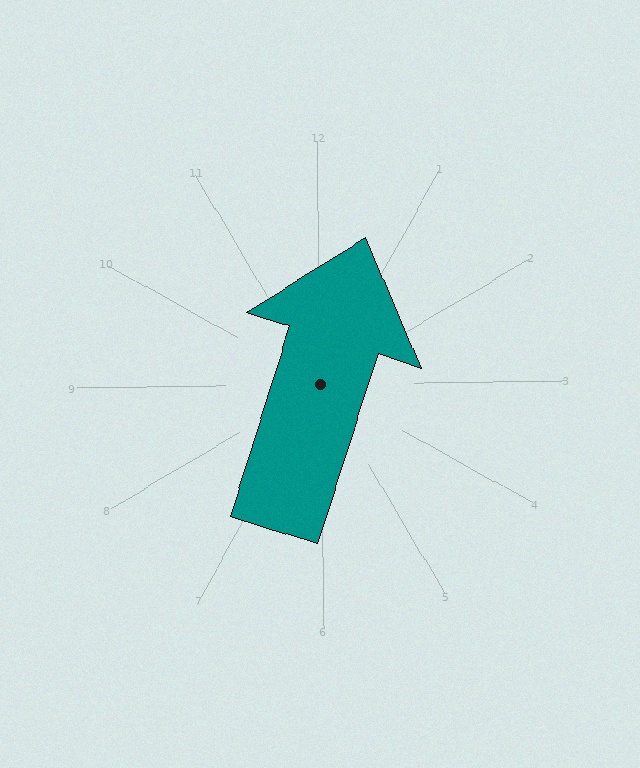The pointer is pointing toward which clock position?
Roughly 1 o'clock.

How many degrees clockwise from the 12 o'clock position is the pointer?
Approximately 18 degrees.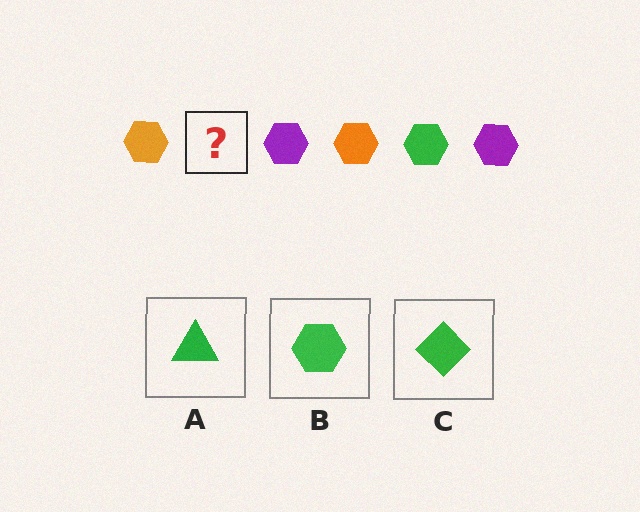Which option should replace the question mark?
Option B.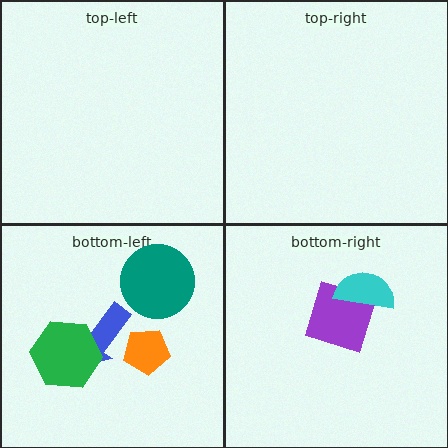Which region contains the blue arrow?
The bottom-left region.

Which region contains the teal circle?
The bottom-left region.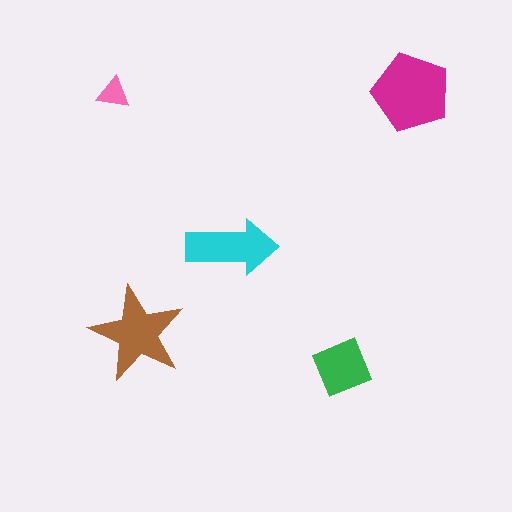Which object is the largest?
The magenta pentagon.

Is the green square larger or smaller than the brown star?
Smaller.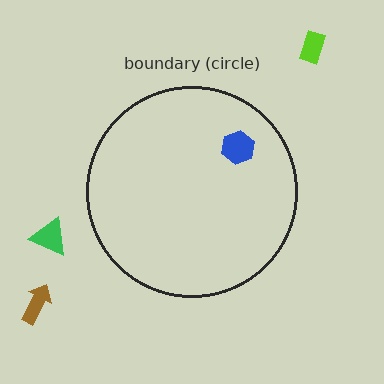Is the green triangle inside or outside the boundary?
Outside.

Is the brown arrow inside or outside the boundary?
Outside.